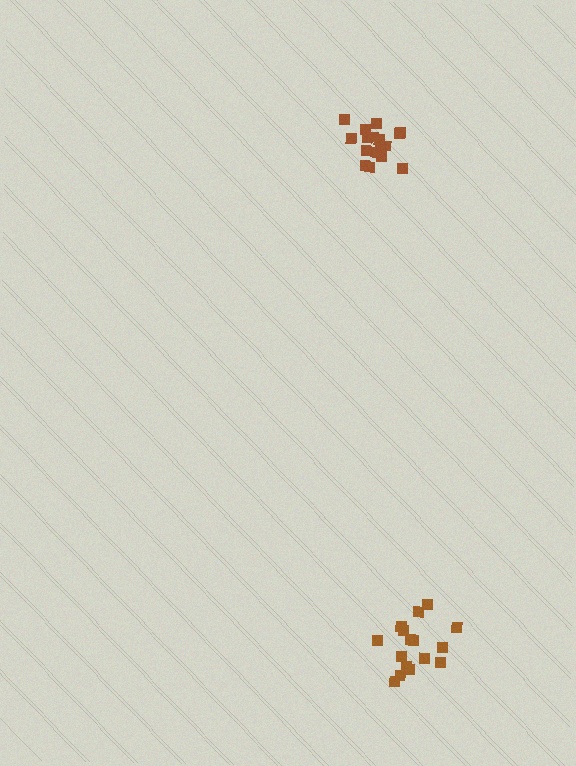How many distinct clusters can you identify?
There are 2 distinct clusters.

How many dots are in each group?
Group 1: 16 dots, Group 2: 18 dots (34 total).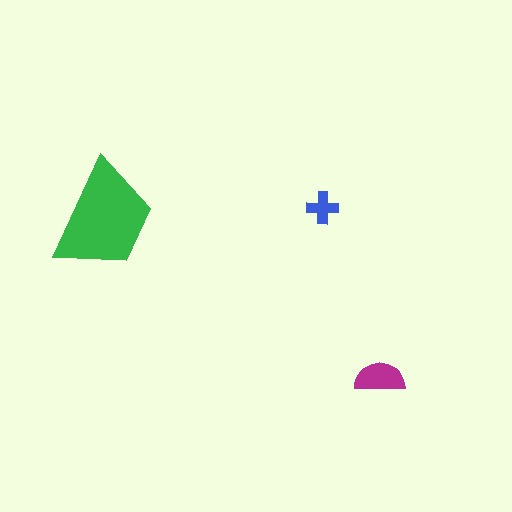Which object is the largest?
The green trapezoid.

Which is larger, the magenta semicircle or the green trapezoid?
The green trapezoid.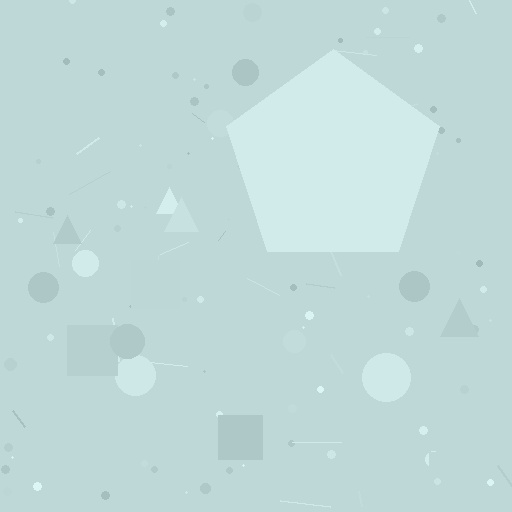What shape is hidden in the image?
A pentagon is hidden in the image.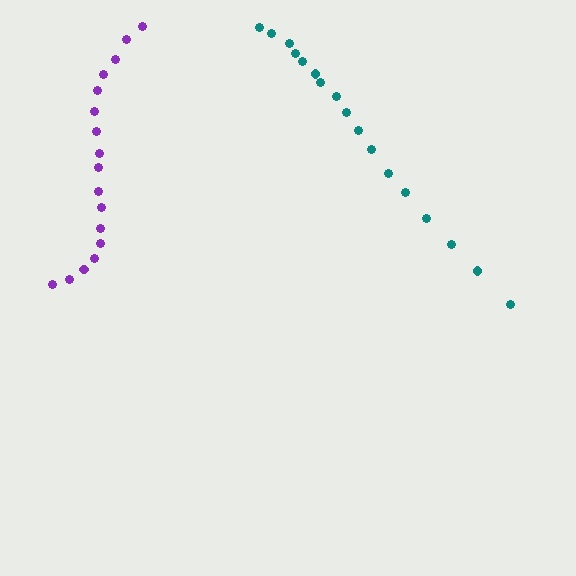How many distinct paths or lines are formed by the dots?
There are 2 distinct paths.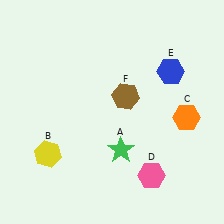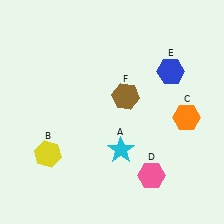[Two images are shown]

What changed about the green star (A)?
In Image 1, A is green. In Image 2, it changed to cyan.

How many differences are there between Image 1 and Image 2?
There is 1 difference between the two images.